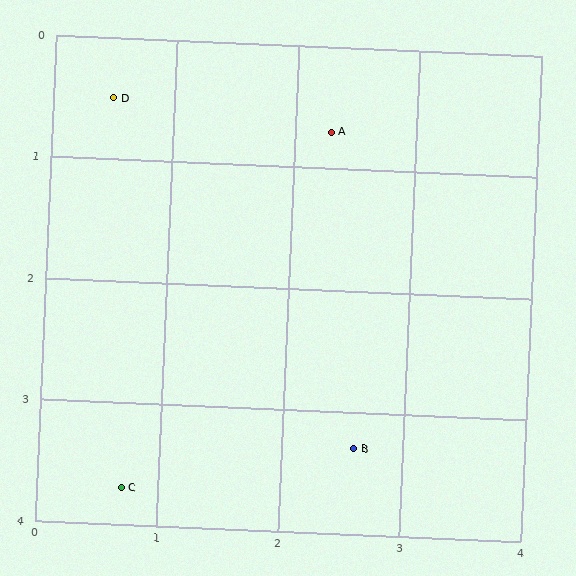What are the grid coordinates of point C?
Point C is at approximately (0.7, 3.7).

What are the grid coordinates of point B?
Point B is at approximately (2.6, 3.3).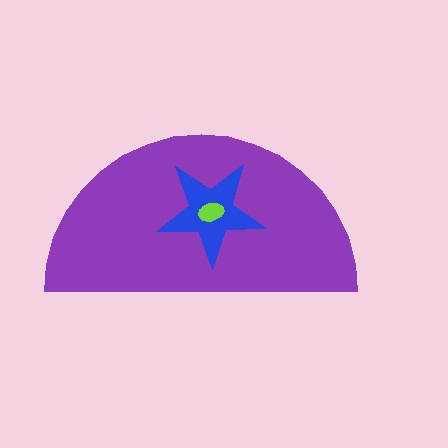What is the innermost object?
The lime ellipse.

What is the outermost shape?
The purple semicircle.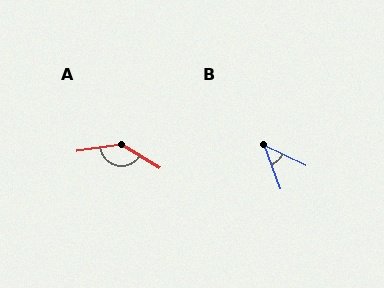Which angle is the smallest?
B, at approximately 44 degrees.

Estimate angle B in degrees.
Approximately 44 degrees.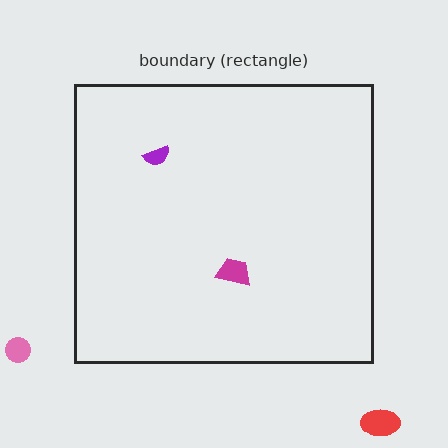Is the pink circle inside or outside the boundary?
Outside.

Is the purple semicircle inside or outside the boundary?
Inside.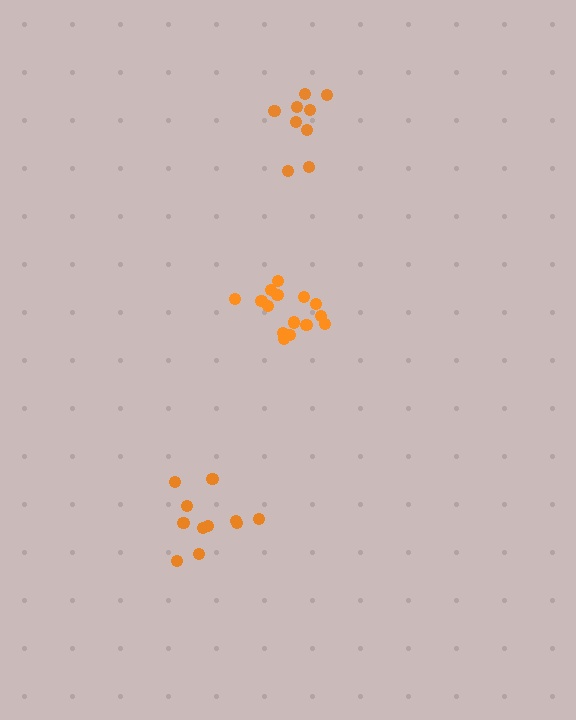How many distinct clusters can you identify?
There are 3 distinct clusters.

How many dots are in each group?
Group 1: 15 dots, Group 2: 9 dots, Group 3: 11 dots (35 total).